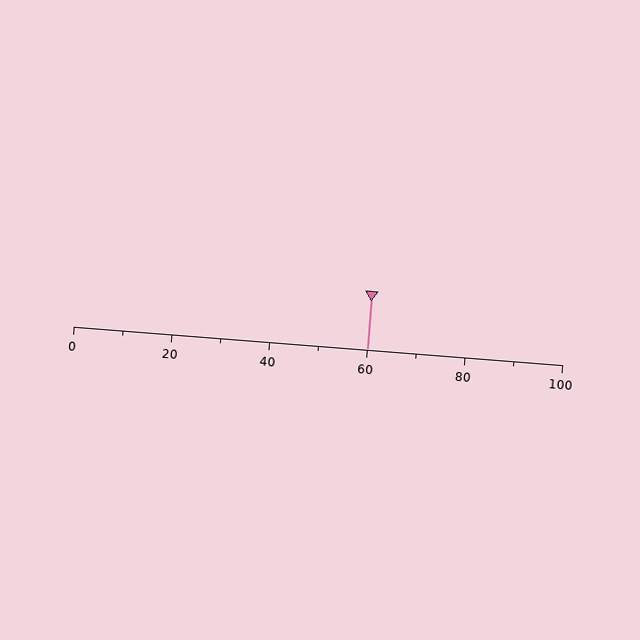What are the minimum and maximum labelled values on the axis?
The axis runs from 0 to 100.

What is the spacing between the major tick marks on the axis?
The major ticks are spaced 20 apart.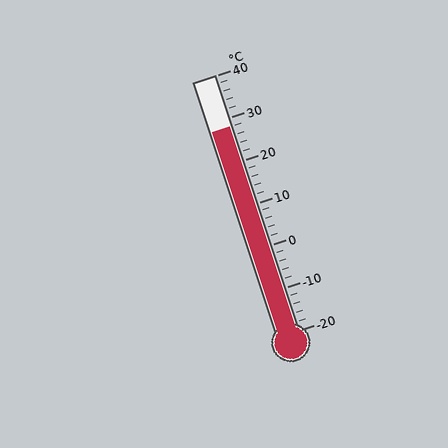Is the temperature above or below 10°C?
The temperature is above 10°C.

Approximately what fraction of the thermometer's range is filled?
The thermometer is filled to approximately 80% of its range.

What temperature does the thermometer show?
The thermometer shows approximately 28°C.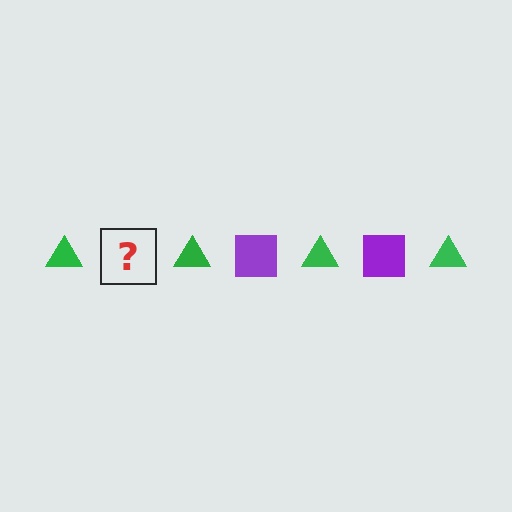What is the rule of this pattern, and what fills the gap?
The rule is that the pattern alternates between green triangle and purple square. The gap should be filled with a purple square.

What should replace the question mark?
The question mark should be replaced with a purple square.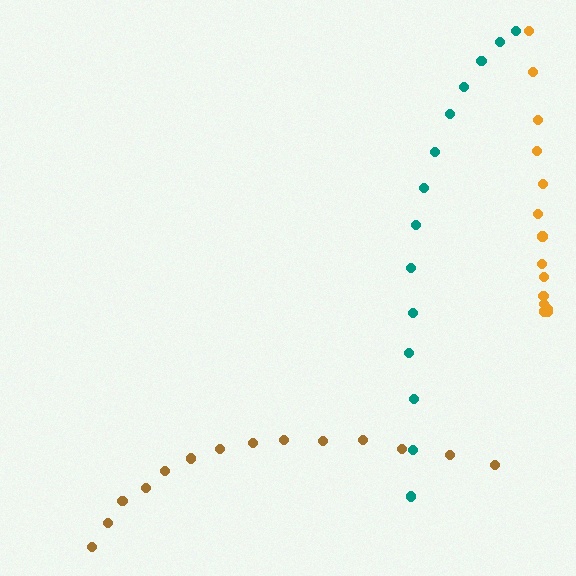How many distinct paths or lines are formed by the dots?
There are 3 distinct paths.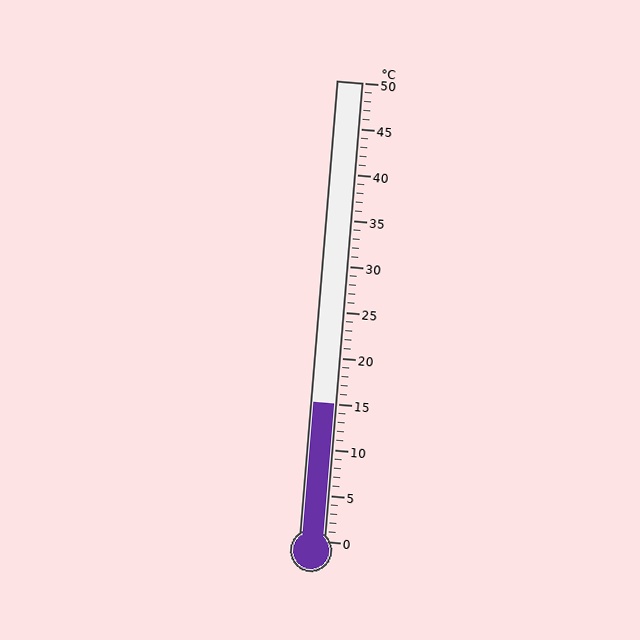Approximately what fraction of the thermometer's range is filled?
The thermometer is filled to approximately 30% of its range.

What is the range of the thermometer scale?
The thermometer scale ranges from 0°C to 50°C.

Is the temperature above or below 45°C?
The temperature is below 45°C.